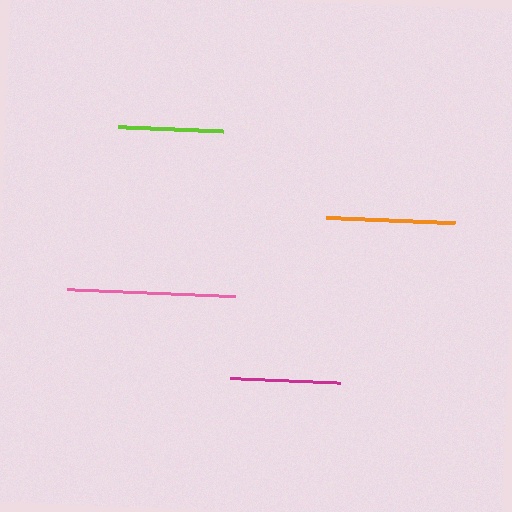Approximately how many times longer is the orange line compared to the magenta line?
The orange line is approximately 1.2 times the length of the magenta line.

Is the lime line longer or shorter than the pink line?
The pink line is longer than the lime line.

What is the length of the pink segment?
The pink segment is approximately 168 pixels long.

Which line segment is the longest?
The pink line is the longest at approximately 168 pixels.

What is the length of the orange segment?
The orange segment is approximately 128 pixels long.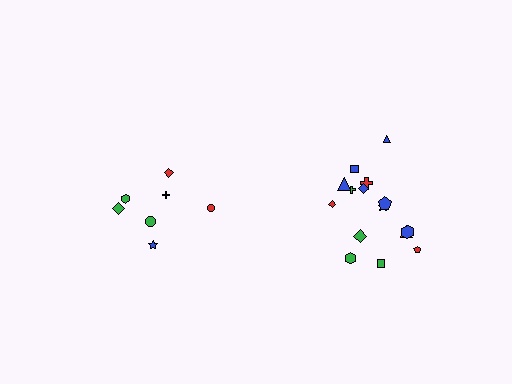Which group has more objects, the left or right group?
The right group.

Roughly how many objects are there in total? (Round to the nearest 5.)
Roughly 20 objects in total.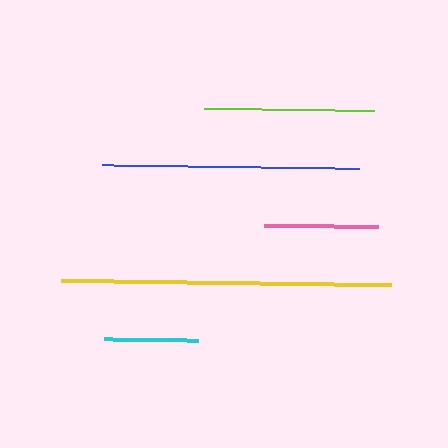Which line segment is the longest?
The yellow line is the longest at approximately 331 pixels.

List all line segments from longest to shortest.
From longest to shortest: yellow, blue, lime, pink, cyan.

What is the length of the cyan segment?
The cyan segment is approximately 94 pixels long.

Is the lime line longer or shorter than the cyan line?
The lime line is longer than the cyan line.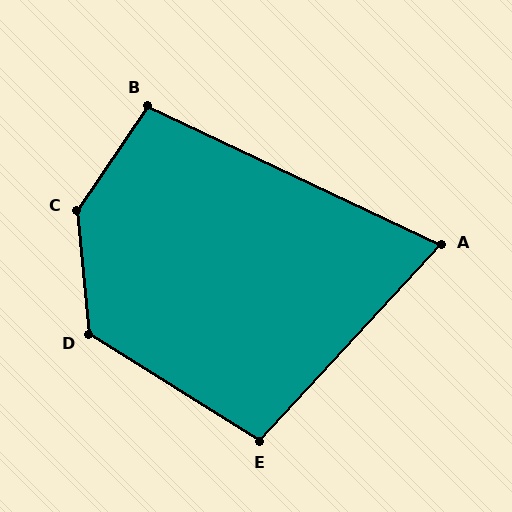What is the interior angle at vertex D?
Approximately 127 degrees (obtuse).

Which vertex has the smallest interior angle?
A, at approximately 73 degrees.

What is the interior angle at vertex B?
Approximately 99 degrees (obtuse).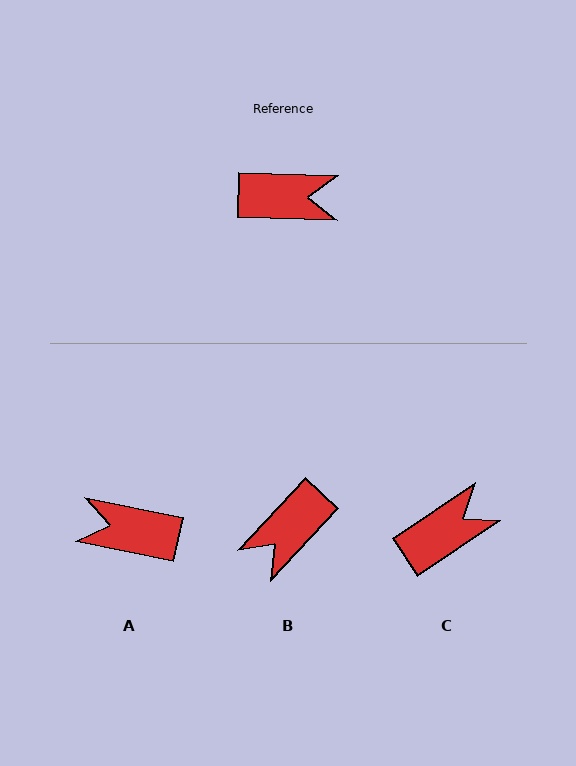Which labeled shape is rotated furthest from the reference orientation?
A, about 170 degrees away.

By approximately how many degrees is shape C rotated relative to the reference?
Approximately 36 degrees counter-clockwise.